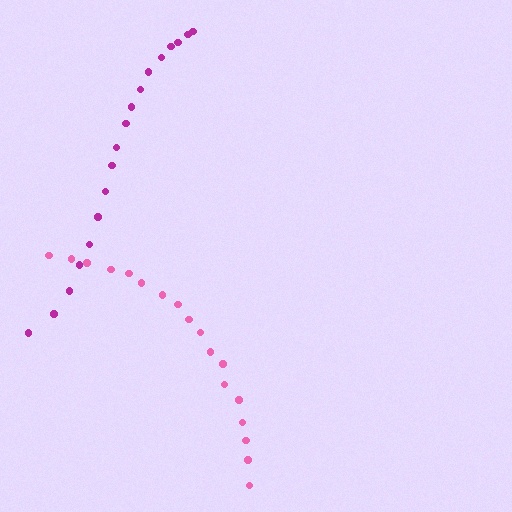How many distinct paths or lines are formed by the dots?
There are 2 distinct paths.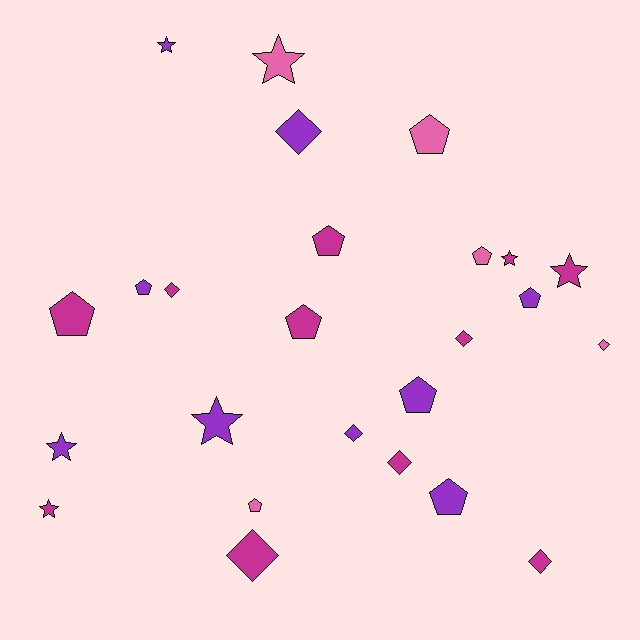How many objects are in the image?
There are 25 objects.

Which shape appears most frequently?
Pentagon, with 10 objects.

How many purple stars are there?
There are 3 purple stars.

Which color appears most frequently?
Magenta, with 11 objects.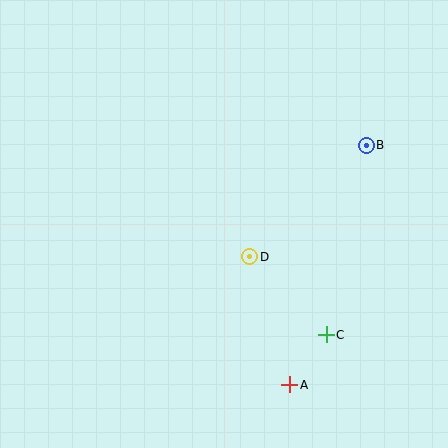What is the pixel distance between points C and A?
The distance between C and A is 62 pixels.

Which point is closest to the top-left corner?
Point D is closest to the top-left corner.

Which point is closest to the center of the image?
Point D at (250, 257) is closest to the center.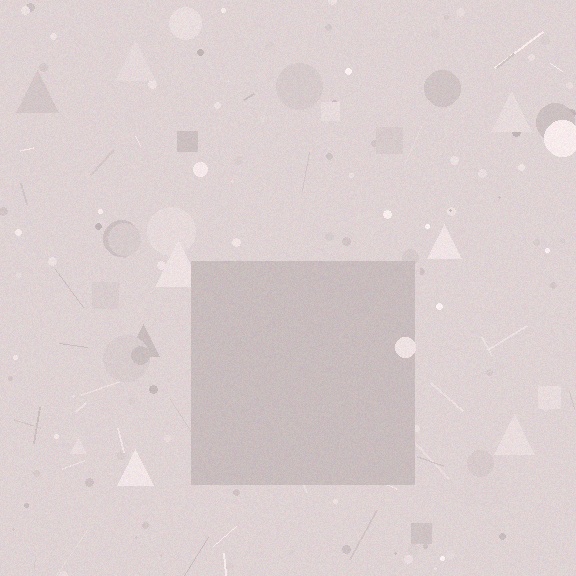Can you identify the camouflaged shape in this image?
The camouflaged shape is a square.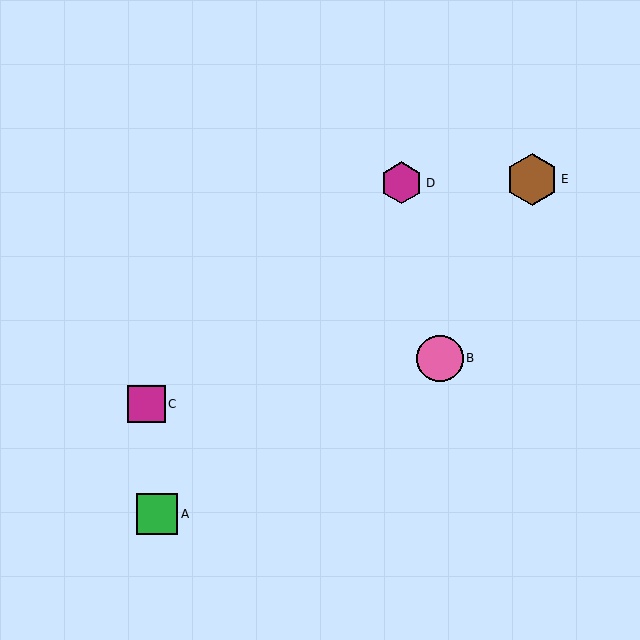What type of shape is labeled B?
Shape B is a pink circle.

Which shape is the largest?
The brown hexagon (labeled E) is the largest.